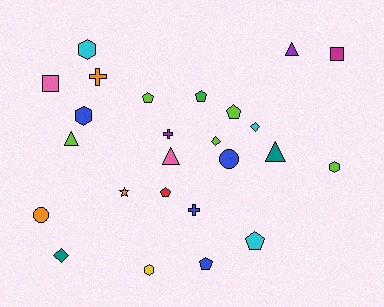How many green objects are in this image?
There is 1 green object.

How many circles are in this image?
There are 2 circles.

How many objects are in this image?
There are 25 objects.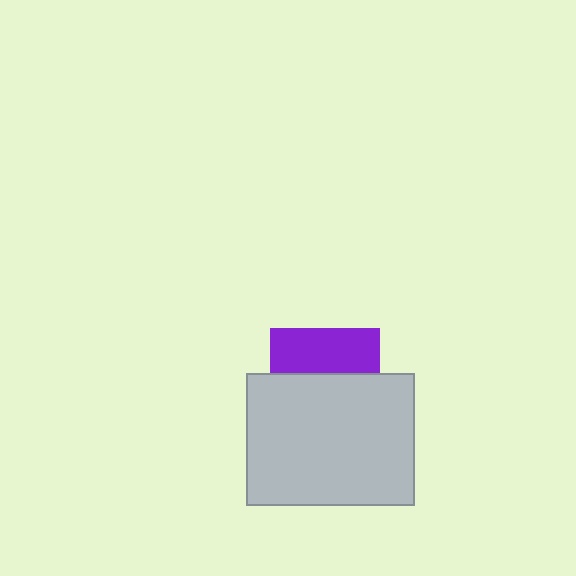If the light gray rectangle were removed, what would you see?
You would see the complete purple square.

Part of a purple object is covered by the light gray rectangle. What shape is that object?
It is a square.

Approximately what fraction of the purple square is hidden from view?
Roughly 58% of the purple square is hidden behind the light gray rectangle.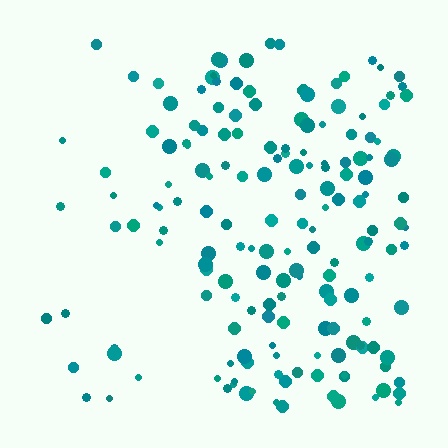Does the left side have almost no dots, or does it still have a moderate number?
Still a moderate number, just noticeably fewer than the right.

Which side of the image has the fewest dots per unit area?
The left.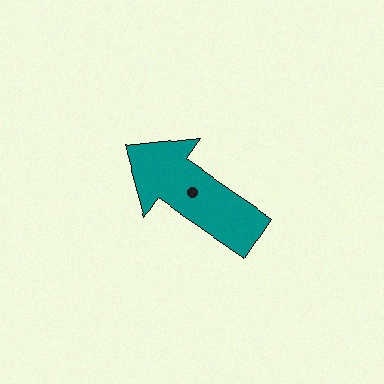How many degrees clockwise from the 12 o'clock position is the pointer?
Approximately 304 degrees.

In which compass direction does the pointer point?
Northwest.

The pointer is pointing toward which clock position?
Roughly 10 o'clock.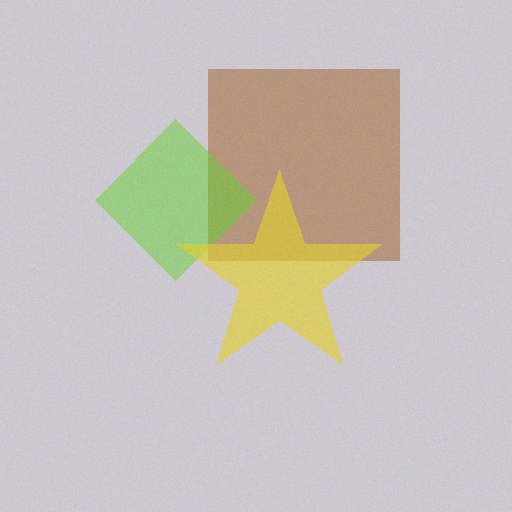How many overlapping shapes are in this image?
There are 3 overlapping shapes in the image.